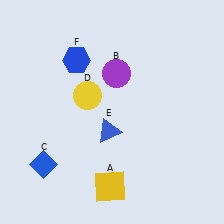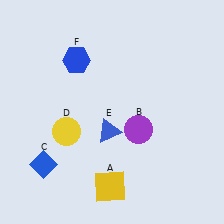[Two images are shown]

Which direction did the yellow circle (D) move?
The yellow circle (D) moved down.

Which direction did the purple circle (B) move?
The purple circle (B) moved down.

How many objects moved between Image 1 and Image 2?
2 objects moved between the two images.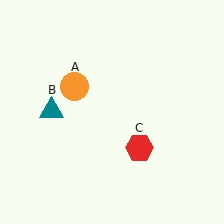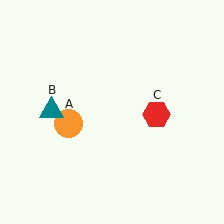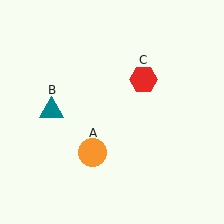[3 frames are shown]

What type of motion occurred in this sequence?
The orange circle (object A), red hexagon (object C) rotated counterclockwise around the center of the scene.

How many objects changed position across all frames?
2 objects changed position: orange circle (object A), red hexagon (object C).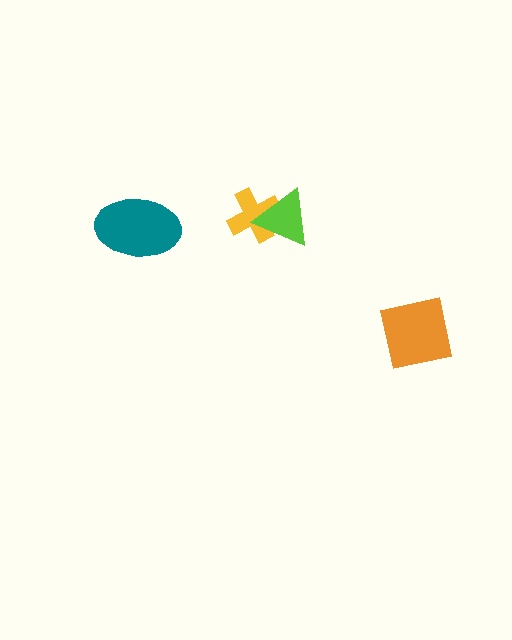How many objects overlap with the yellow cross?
1 object overlaps with the yellow cross.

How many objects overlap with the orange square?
0 objects overlap with the orange square.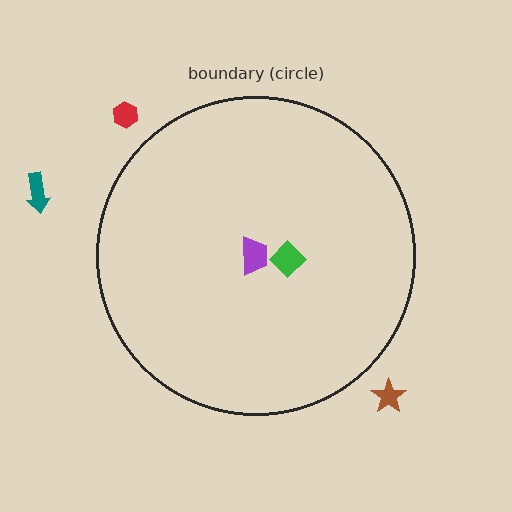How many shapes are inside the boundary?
2 inside, 3 outside.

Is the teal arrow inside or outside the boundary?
Outside.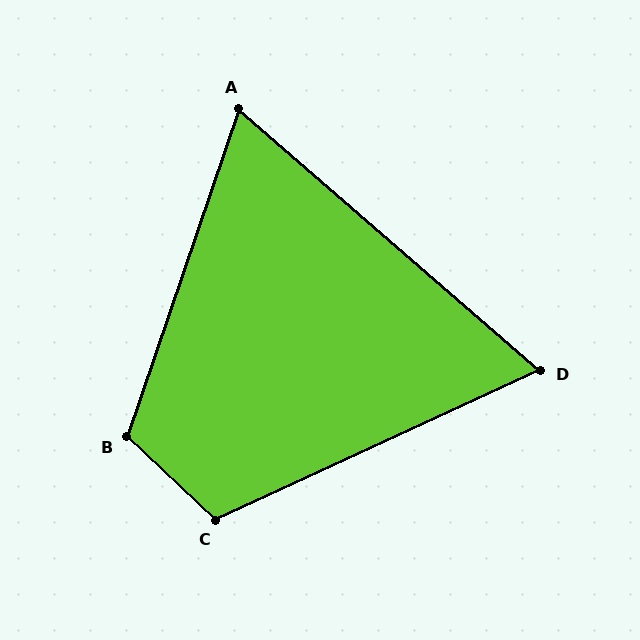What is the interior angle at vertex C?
Approximately 112 degrees (obtuse).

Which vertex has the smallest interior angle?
D, at approximately 66 degrees.